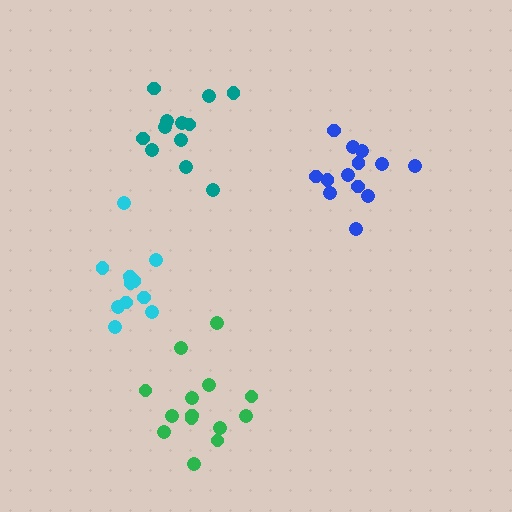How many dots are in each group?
Group 1: 13 dots, Group 2: 11 dots, Group 3: 12 dots, Group 4: 14 dots (50 total).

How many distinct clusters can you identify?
There are 4 distinct clusters.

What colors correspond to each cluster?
The clusters are colored: blue, cyan, teal, green.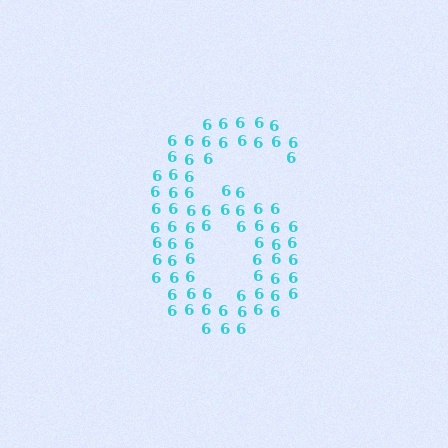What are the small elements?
The small elements are digit 6's.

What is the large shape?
The large shape is the digit 6.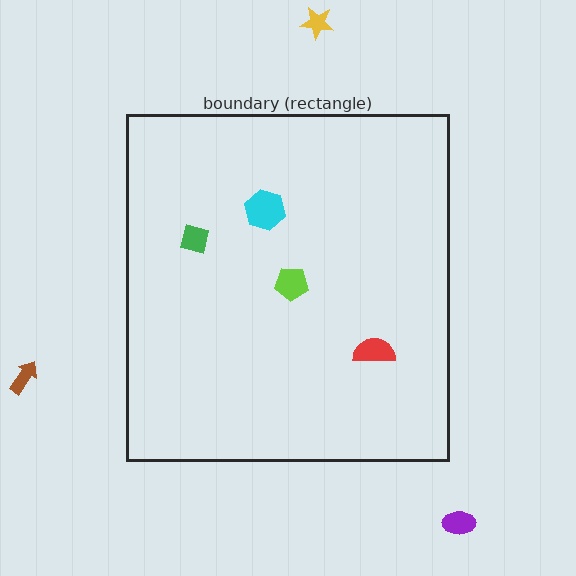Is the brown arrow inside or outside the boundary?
Outside.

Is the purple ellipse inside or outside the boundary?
Outside.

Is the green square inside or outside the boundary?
Inside.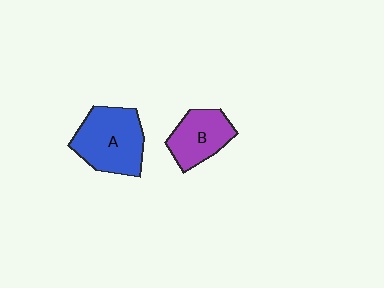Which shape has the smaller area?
Shape B (purple).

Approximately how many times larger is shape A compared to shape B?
Approximately 1.4 times.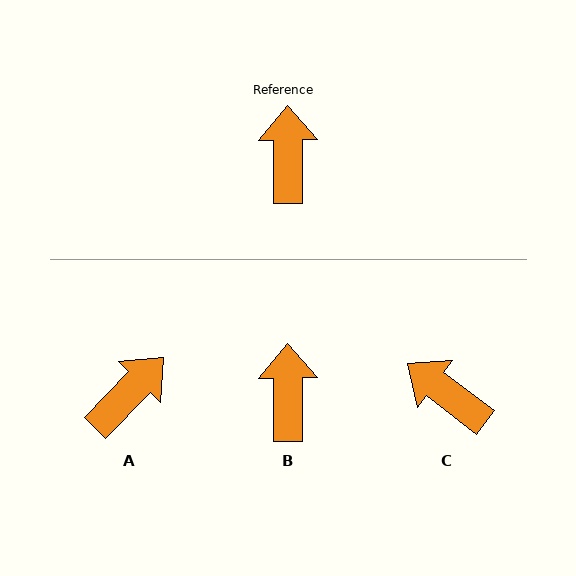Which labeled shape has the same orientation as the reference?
B.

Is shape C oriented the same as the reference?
No, it is off by about 53 degrees.